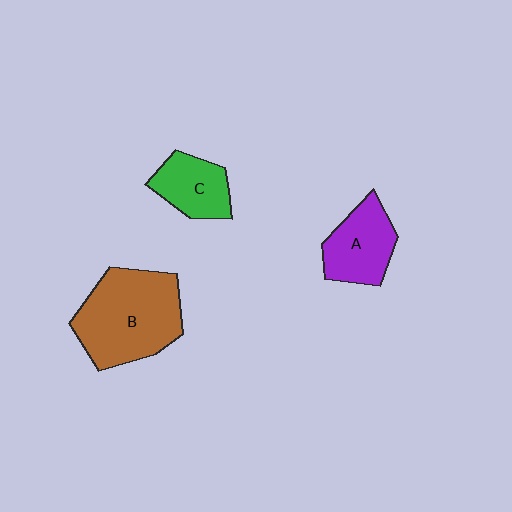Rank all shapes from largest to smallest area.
From largest to smallest: B (brown), A (purple), C (green).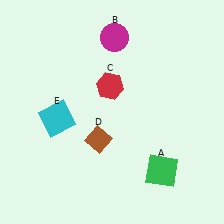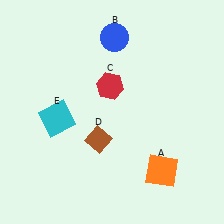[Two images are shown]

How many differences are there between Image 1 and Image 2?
There are 2 differences between the two images.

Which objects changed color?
A changed from green to orange. B changed from magenta to blue.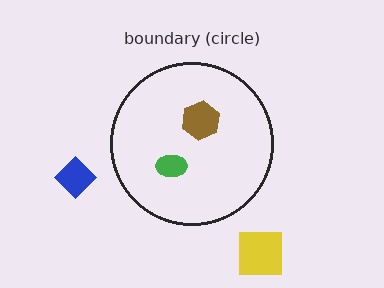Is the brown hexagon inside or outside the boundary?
Inside.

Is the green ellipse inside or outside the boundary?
Inside.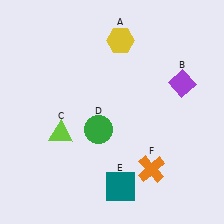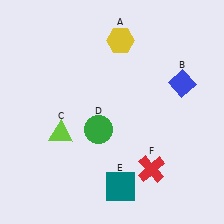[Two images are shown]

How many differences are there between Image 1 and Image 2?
There are 2 differences between the two images.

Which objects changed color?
B changed from purple to blue. F changed from orange to red.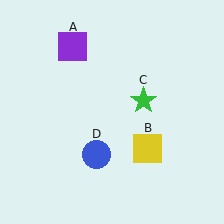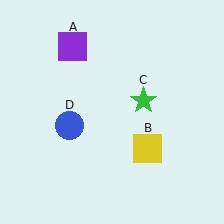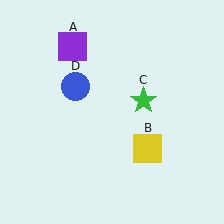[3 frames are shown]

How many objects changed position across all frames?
1 object changed position: blue circle (object D).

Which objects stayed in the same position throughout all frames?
Purple square (object A) and yellow square (object B) and green star (object C) remained stationary.